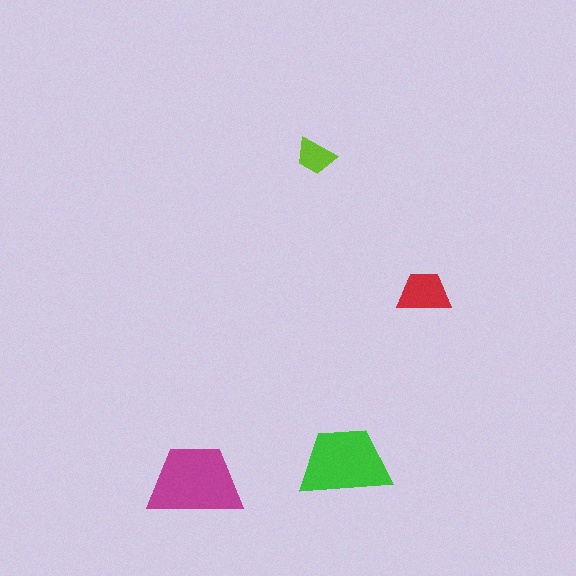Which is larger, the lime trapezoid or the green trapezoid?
The green one.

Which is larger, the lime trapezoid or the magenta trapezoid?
The magenta one.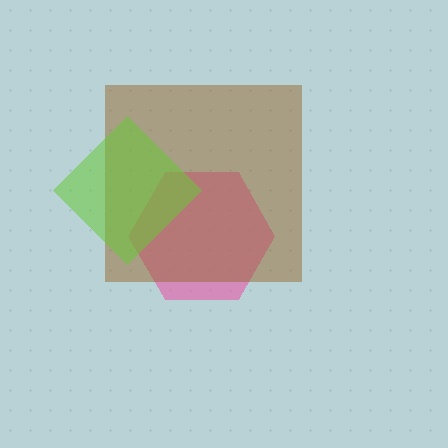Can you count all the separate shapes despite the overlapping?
Yes, there are 3 separate shapes.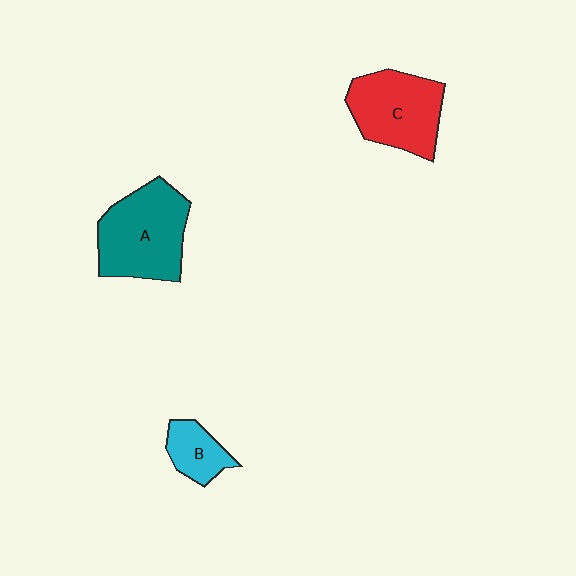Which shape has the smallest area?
Shape B (cyan).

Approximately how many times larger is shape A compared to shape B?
Approximately 2.5 times.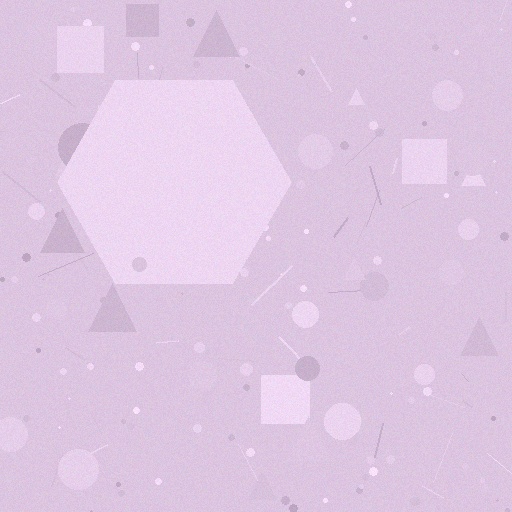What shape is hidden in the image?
A hexagon is hidden in the image.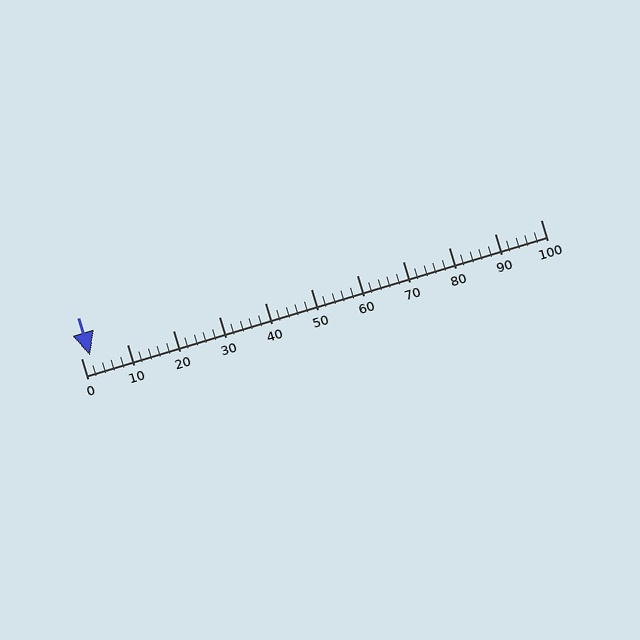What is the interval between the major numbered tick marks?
The major tick marks are spaced 10 units apart.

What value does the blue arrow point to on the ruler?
The blue arrow points to approximately 2.